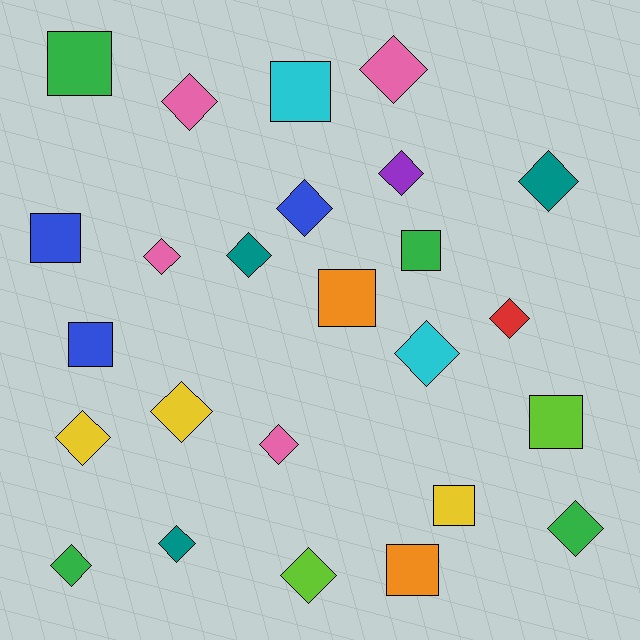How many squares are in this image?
There are 9 squares.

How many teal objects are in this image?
There are 3 teal objects.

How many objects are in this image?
There are 25 objects.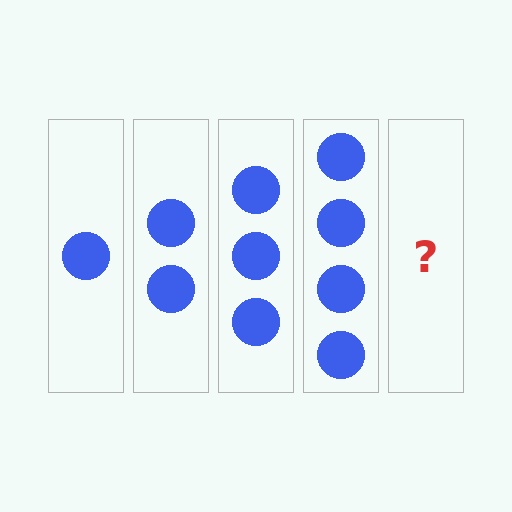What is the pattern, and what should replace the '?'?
The pattern is that each step adds one more circle. The '?' should be 5 circles.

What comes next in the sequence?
The next element should be 5 circles.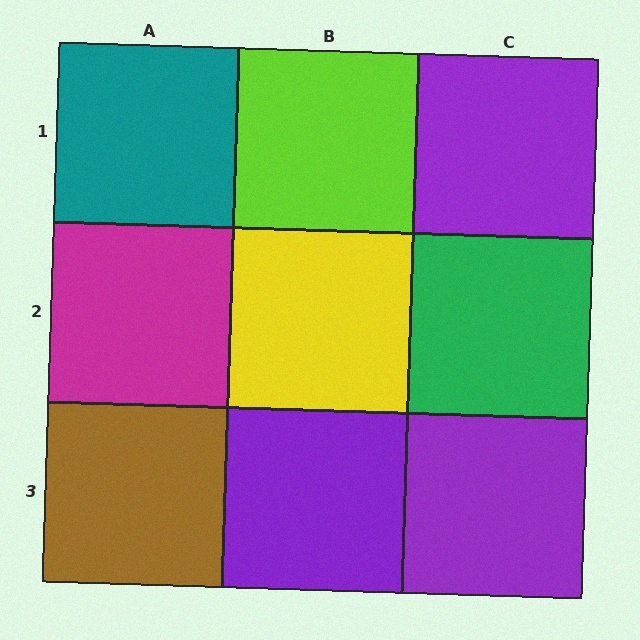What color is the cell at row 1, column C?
Purple.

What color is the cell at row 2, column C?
Green.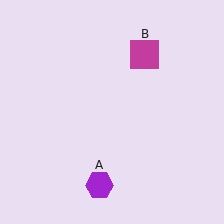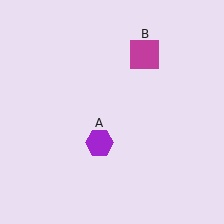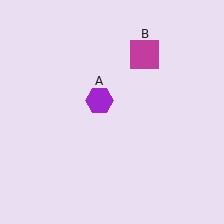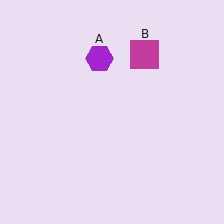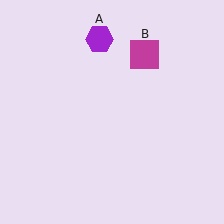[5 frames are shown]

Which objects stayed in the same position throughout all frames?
Magenta square (object B) remained stationary.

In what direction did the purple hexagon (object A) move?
The purple hexagon (object A) moved up.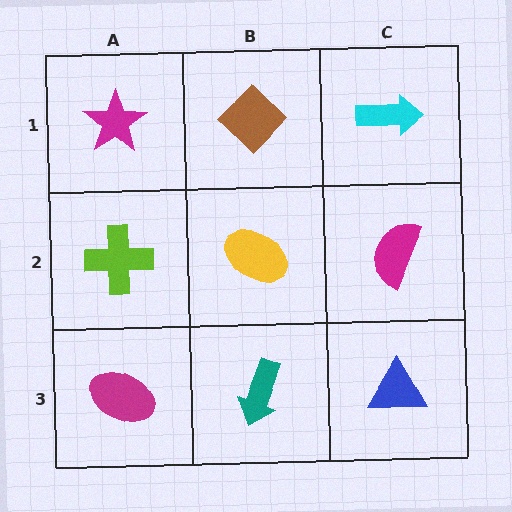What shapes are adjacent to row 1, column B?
A yellow ellipse (row 2, column B), a magenta star (row 1, column A), a cyan arrow (row 1, column C).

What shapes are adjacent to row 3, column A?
A lime cross (row 2, column A), a teal arrow (row 3, column B).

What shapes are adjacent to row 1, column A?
A lime cross (row 2, column A), a brown diamond (row 1, column B).